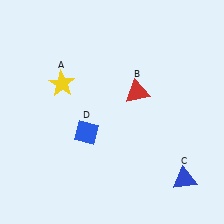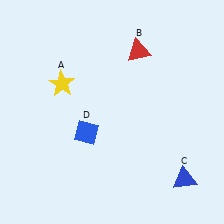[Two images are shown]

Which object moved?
The red triangle (B) moved up.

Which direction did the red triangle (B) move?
The red triangle (B) moved up.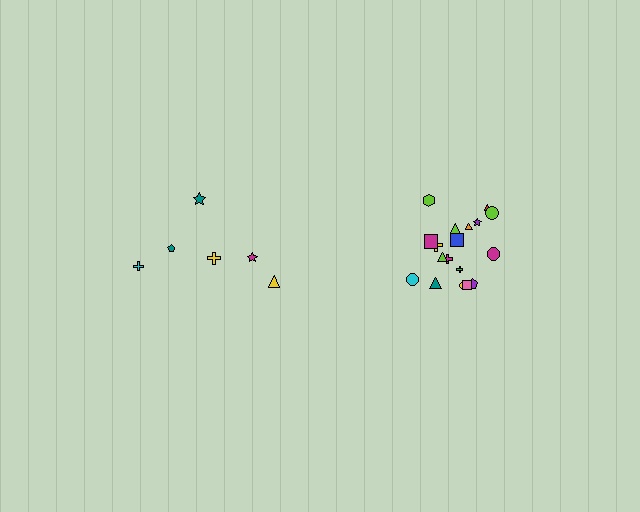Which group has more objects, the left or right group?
The right group.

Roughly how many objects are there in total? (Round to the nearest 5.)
Roughly 25 objects in total.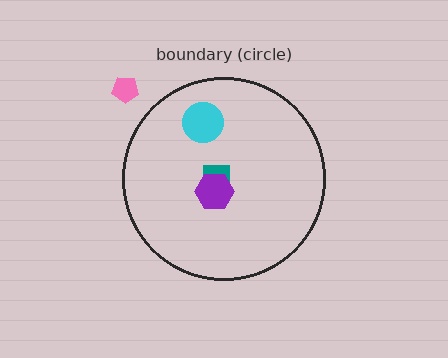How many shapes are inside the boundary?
3 inside, 1 outside.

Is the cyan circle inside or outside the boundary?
Inside.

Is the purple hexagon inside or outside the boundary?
Inside.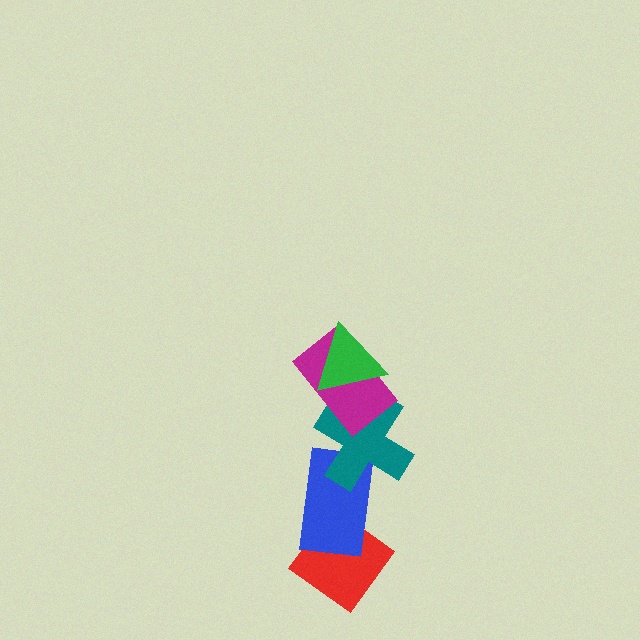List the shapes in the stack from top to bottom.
From top to bottom: the green triangle, the magenta rectangle, the teal cross, the blue rectangle, the red diamond.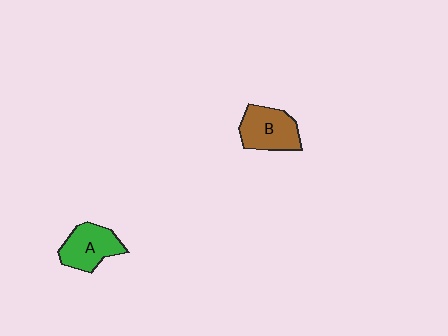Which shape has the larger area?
Shape B (brown).